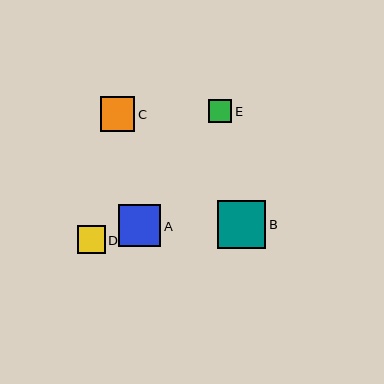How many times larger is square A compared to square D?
Square A is approximately 1.5 times the size of square D.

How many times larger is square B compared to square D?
Square B is approximately 1.7 times the size of square D.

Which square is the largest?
Square B is the largest with a size of approximately 48 pixels.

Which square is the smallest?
Square E is the smallest with a size of approximately 23 pixels.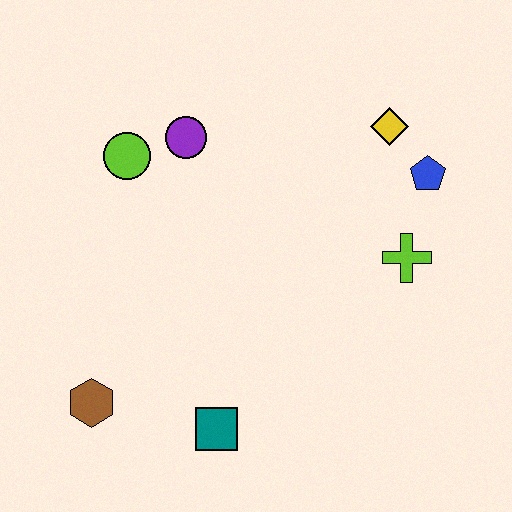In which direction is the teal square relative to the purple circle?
The teal square is below the purple circle.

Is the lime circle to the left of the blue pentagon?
Yes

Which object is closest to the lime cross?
The blue pentagon is closest to the lime cross.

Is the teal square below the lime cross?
Yes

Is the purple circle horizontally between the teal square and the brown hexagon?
Yes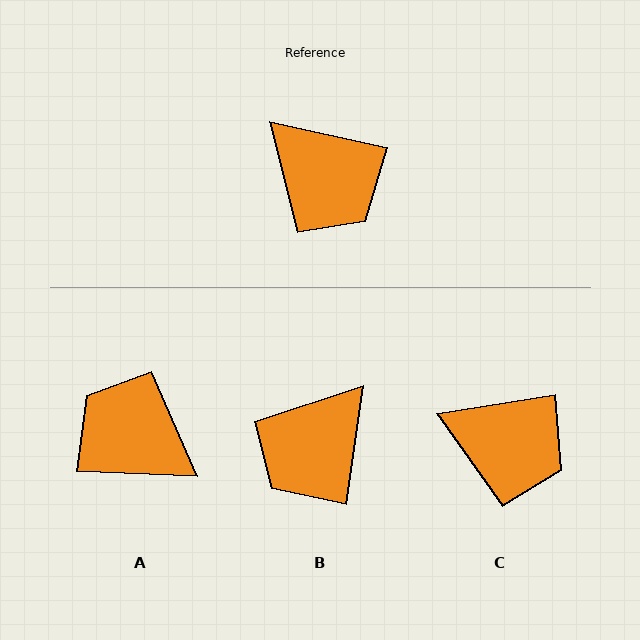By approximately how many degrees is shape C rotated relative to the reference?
Approximately 21 degrees counter-clockwise.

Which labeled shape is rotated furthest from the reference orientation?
A, about 170 degrees away.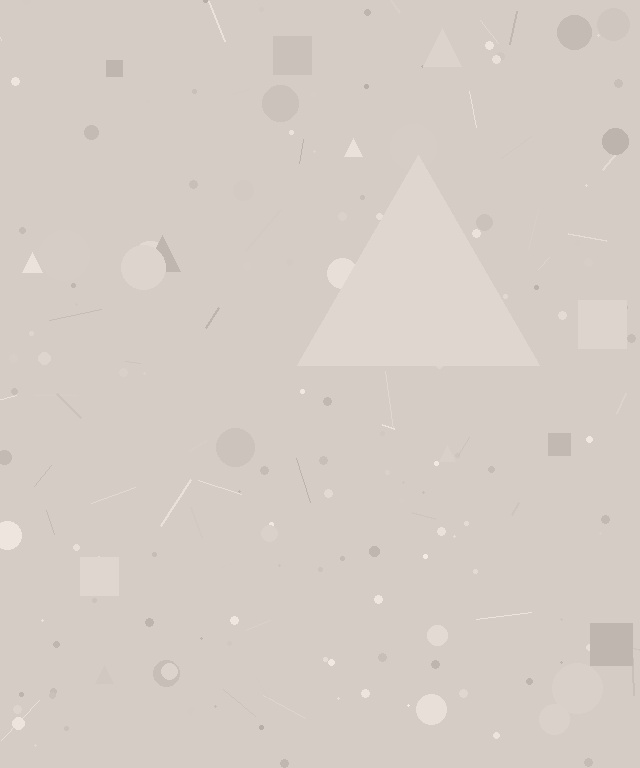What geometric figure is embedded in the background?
A triangle is embedded in the background.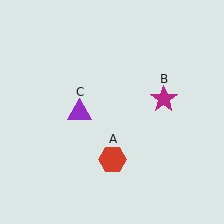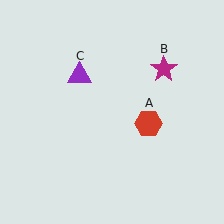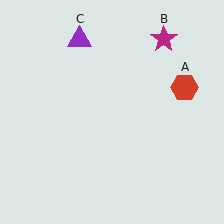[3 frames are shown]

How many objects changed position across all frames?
3 objects changed position: red hexagon (object A), magenta star (object B), purple triangle (object C).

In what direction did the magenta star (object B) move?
The magenta star (object B) moved up.